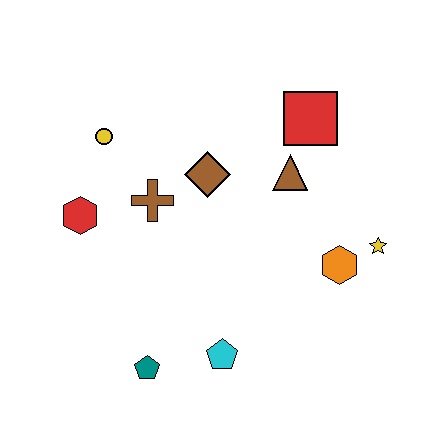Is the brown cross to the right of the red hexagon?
Yes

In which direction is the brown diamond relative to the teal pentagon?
The brown diamond is above the teal pentagon.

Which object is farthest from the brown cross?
The yellow star is farthest from the brown cross.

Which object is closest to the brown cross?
The brown diamond is closest to the brown cross.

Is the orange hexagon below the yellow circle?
Yes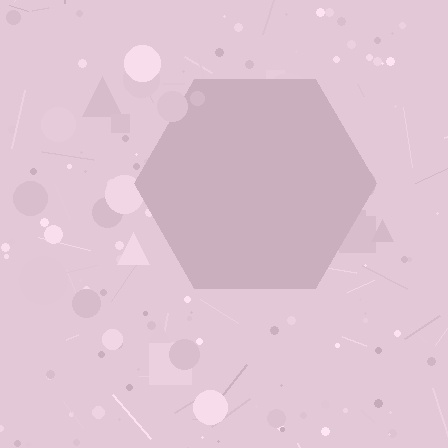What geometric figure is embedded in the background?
A hexagon is embedded in the background.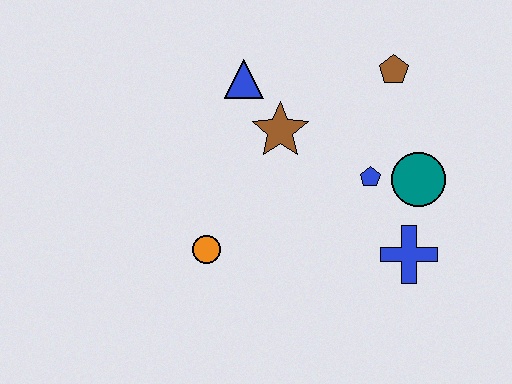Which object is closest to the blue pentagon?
The teal circle is closest to the blue pentagon.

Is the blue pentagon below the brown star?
Yes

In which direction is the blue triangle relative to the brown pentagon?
The blue triangle is to the left of the brown pentagon.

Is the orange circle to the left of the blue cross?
Yes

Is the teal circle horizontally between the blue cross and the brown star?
No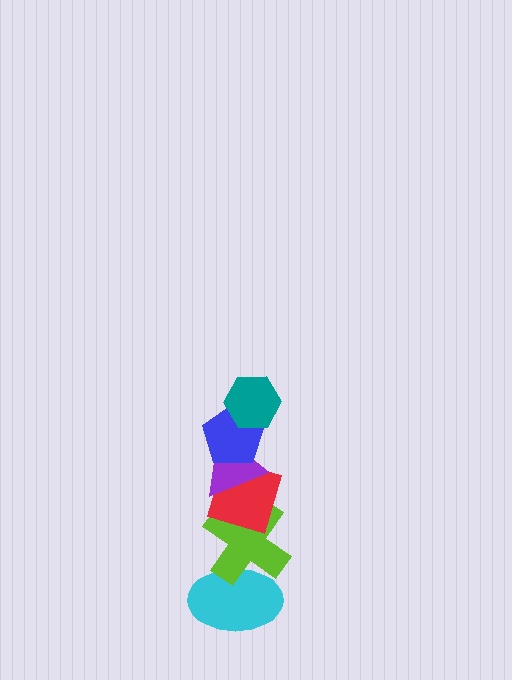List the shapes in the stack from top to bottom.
From top to bottom: the teal hexagon, the blue pentagon, the purple triangle, the red diamond, the lime cross, the cyan ellipse.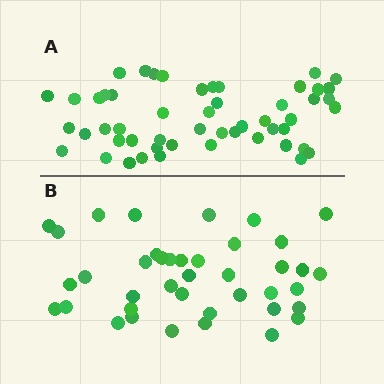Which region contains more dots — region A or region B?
Region A (the top region) has more dots.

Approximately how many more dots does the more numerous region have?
Region A has roughly 12 or so more dots than region B.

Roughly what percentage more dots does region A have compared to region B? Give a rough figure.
About 30% more.